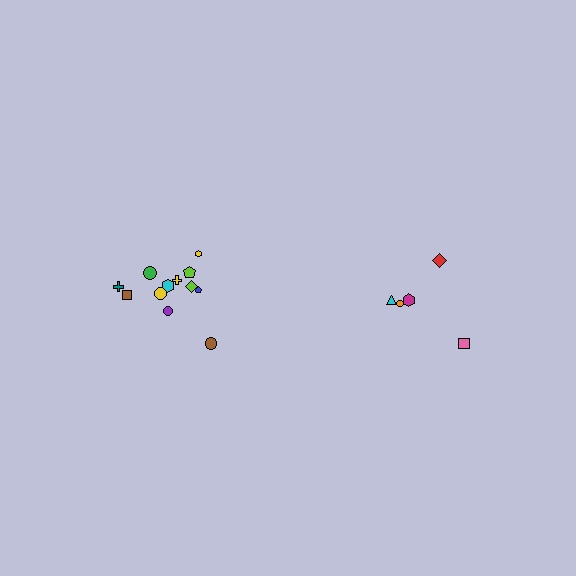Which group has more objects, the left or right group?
The left group.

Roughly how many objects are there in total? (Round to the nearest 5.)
Roughly 15 objects in total.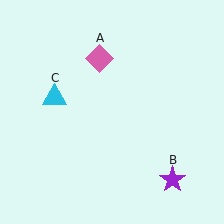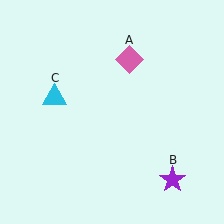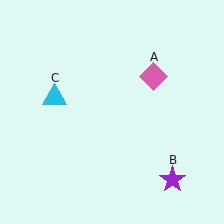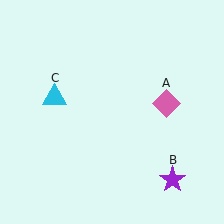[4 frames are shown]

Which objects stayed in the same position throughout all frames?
Purple star (object B) and cyan triangle (object C) remained stationary.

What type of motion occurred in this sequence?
The pink diamond (object A) rotated clockwise around the center of the scene.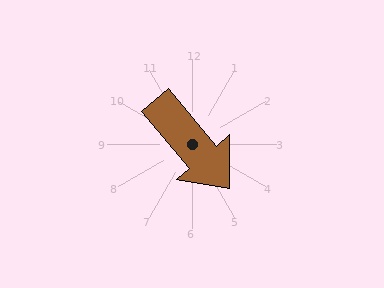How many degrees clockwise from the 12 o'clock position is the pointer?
Approximately 140 degrees.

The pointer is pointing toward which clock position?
Roughly 5 o'clock.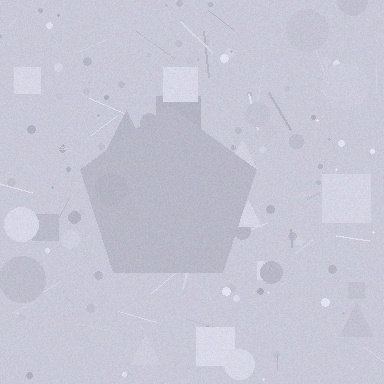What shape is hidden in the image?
A pentagon is hidden in the image.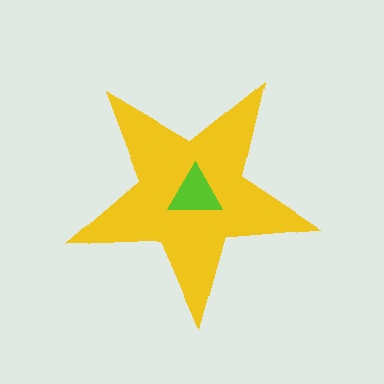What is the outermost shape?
The yellow star.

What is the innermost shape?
The lime triangle.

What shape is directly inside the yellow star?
The lime triangle.